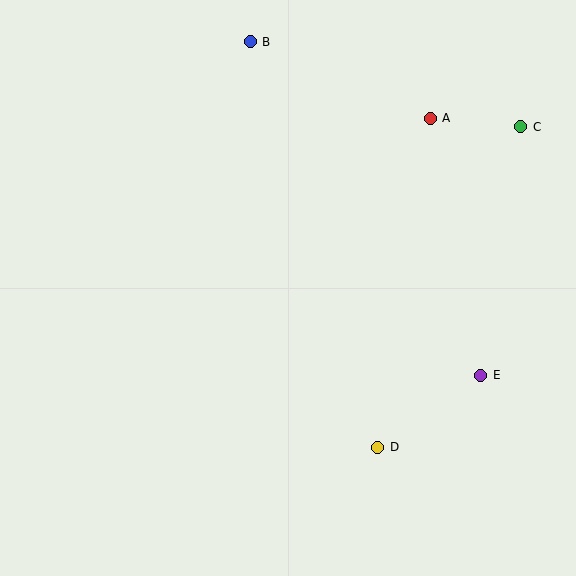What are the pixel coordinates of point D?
Point D is at (378, 447).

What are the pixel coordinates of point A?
Point A is at (430, 118).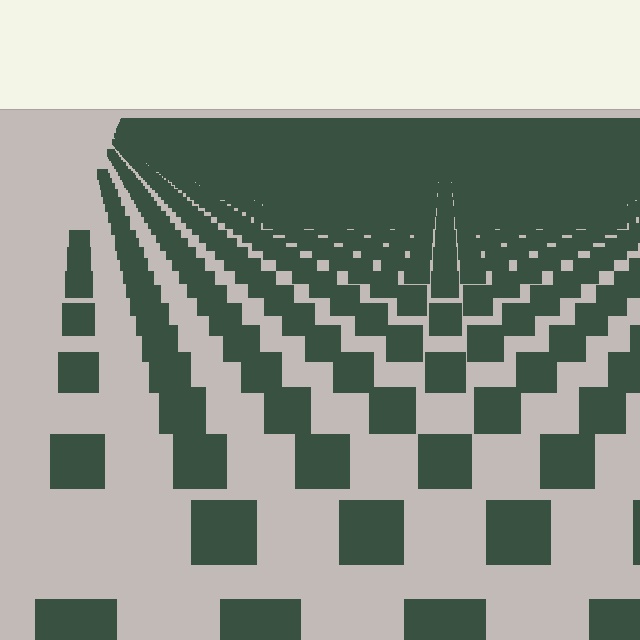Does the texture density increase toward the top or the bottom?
Density increases toward the top.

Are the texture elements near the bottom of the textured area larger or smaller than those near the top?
Larger. Near the bottom, elements are closer to the viewer and appear at a bigger on-screen size.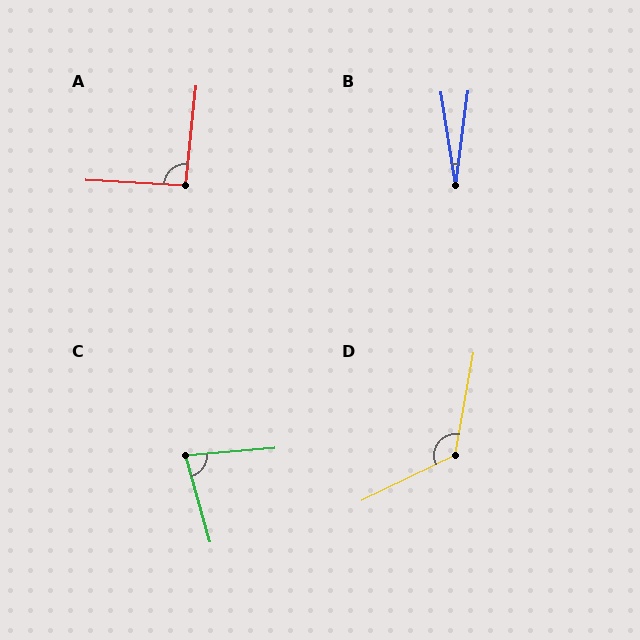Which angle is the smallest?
B, at approximately 16 degrees.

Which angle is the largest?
D, at approximately 126 degrees.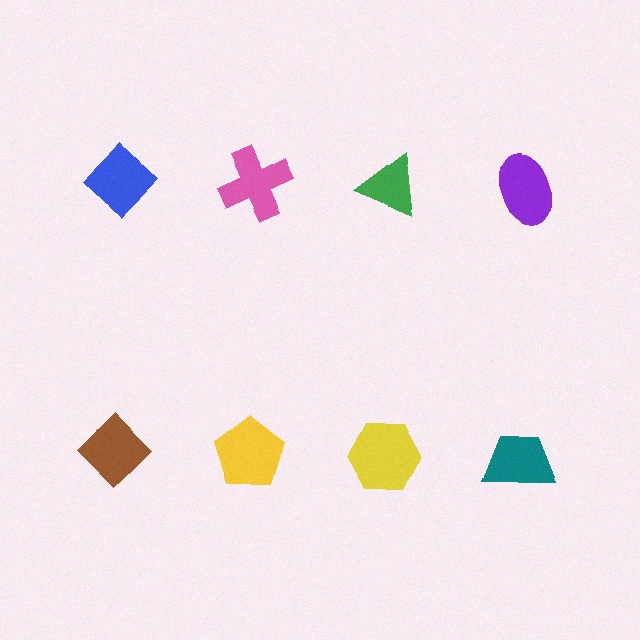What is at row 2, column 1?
A brown diamond.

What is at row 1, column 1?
A blue diamond.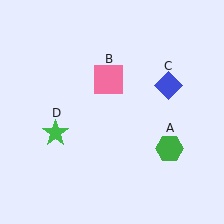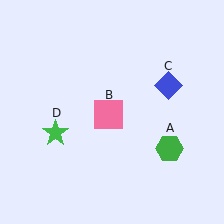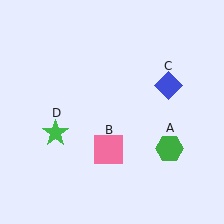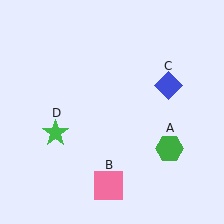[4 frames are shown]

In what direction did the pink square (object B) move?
The pink square (object B) moved down.